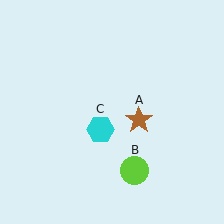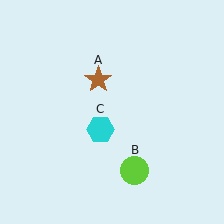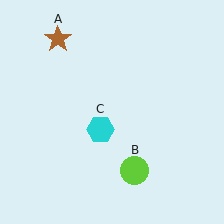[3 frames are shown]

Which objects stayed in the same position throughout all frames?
Lime circle (object B) and cyan hexagon (object C) remained stationary.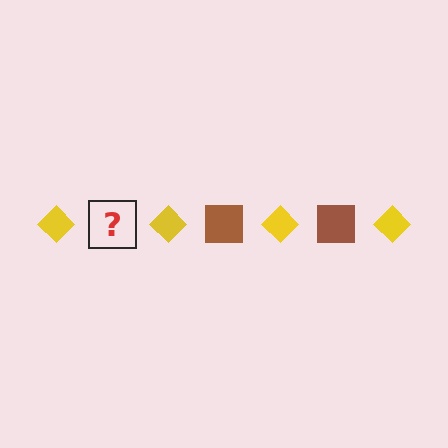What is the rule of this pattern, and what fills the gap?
The rule is that the pattern alternates between yellow diamond and brown square. The gap should be filled with a brown square.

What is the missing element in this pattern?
The missing element is a brown square.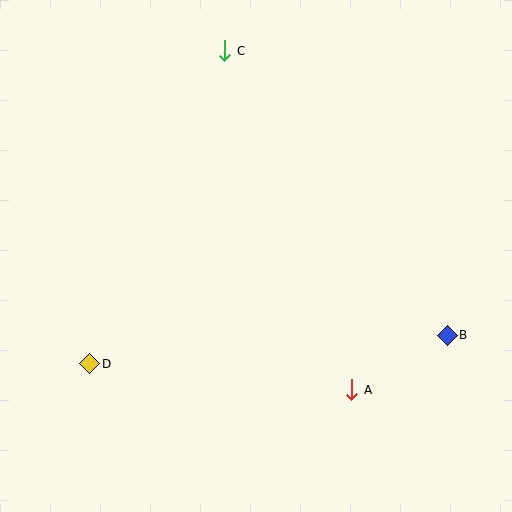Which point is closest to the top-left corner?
Point C is closest to the top-left corner.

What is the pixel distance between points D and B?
The distance between D and B is 358 pixels.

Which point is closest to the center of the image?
Point A at (352, 390) is closest to the center.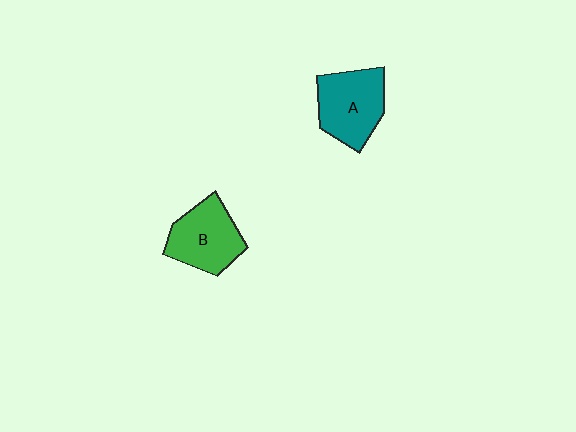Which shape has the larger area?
Shape A (teal).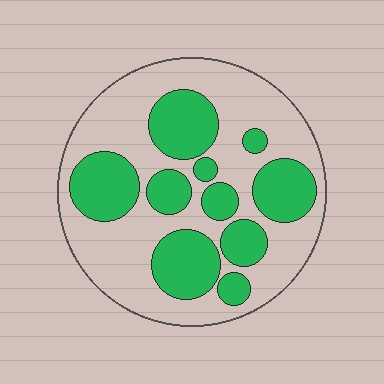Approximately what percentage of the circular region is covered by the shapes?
Approximately 40%.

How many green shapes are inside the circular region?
10.